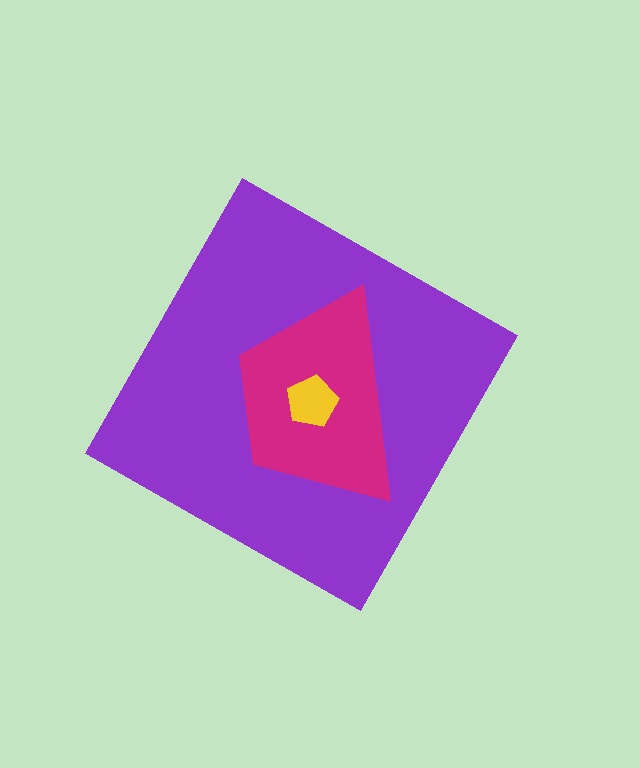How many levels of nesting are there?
3.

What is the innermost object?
The yellow pentagon.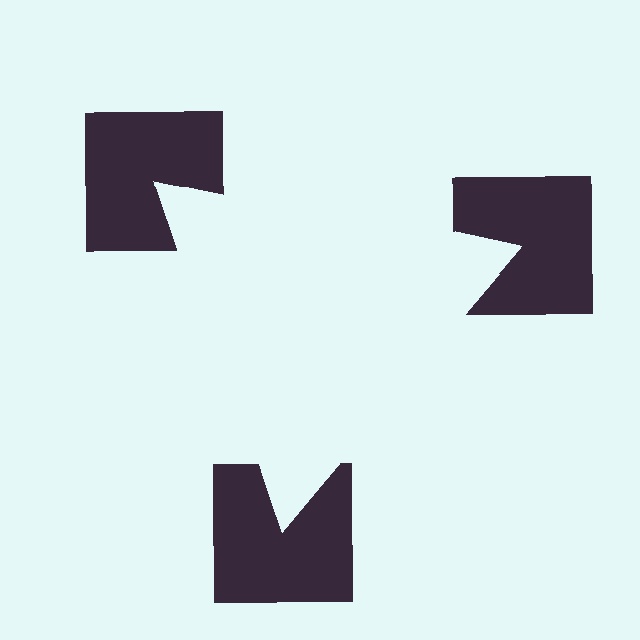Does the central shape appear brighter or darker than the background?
It typically appears slightly brighter than the background, even though no actual brightness change is drawn.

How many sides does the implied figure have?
3 sides.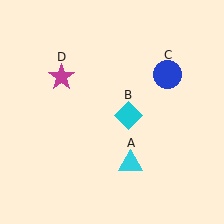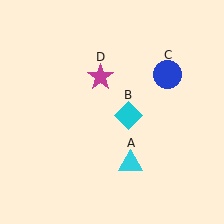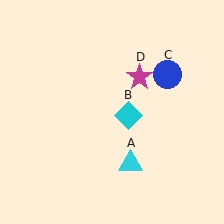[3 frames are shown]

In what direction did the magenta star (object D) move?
The magenta star (object D) moved right.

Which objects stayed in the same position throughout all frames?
Cyan triangle (object A) and cyan diamond (object B) and blue circle (object C) remained stationary.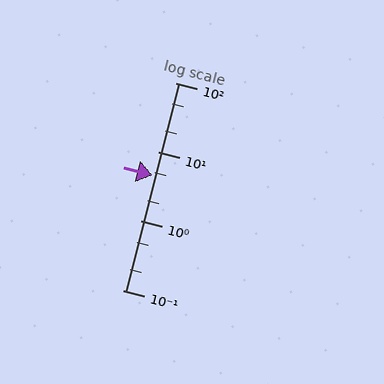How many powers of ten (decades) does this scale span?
The scale spans 3 decades, from 0.1 to 100.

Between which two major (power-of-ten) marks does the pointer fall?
The pointer is between 1 and 10.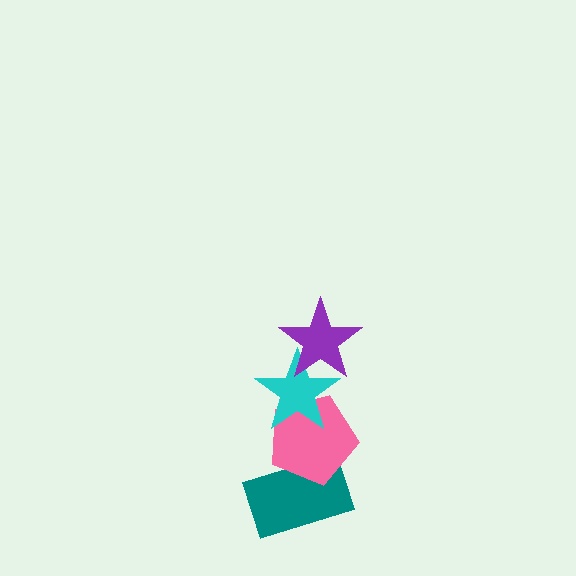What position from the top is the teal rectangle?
The teal rectangle is 4th from the top.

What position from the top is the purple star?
The purple star is 1st from the top.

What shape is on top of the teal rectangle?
The pink pentagon is on top of the teal rectangle.